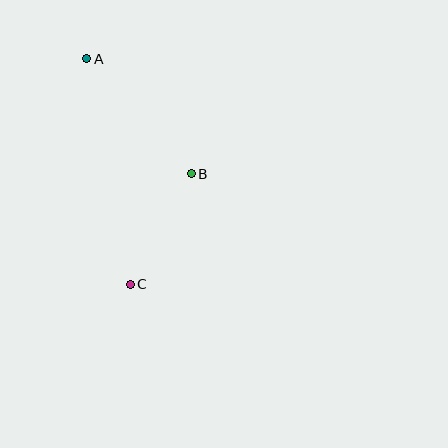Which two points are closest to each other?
Points B and C are closest to each other.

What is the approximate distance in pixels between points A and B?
The distance between A and B is approximately 155 pixels.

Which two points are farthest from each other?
Points A and C are farthest from each other.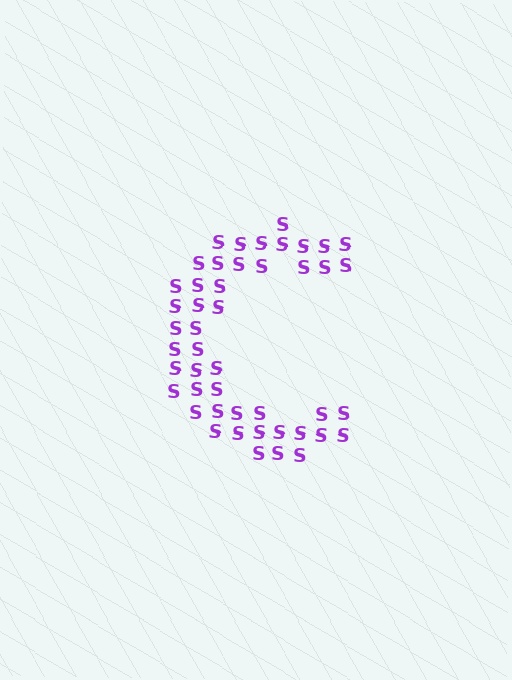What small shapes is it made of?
It is made of small letter S's.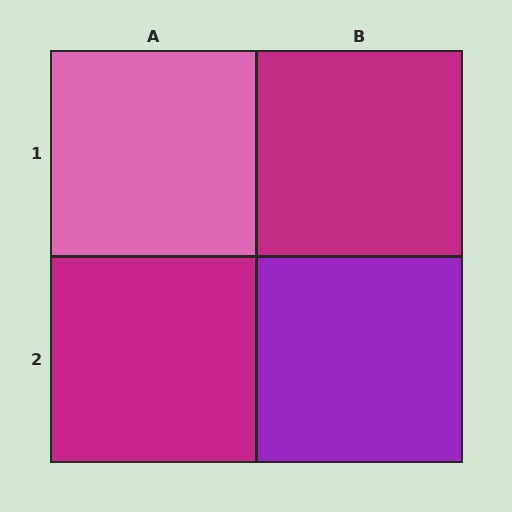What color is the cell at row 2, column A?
Magenta.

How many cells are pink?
1 cell is pink.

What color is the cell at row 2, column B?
Purple.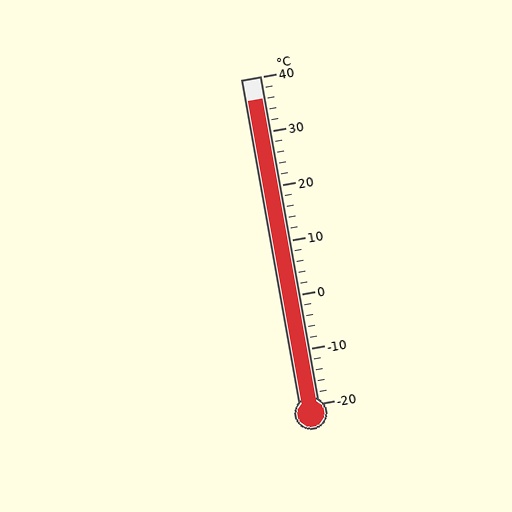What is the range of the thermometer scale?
The thermometer scale ranges from -20°C to 40°C.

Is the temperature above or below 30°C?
The temperature is above 30°C.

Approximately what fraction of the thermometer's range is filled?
The thermometer is filled to approximately 95% of its range.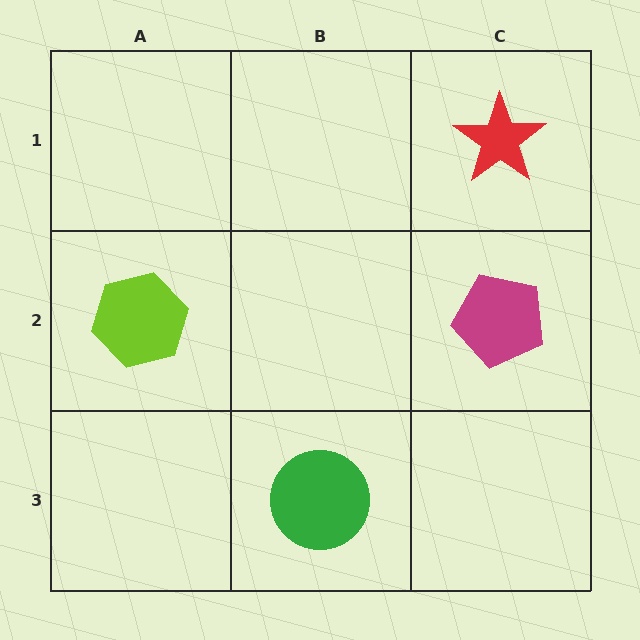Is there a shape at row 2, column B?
No, that cell is empty.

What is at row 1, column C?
A red star.